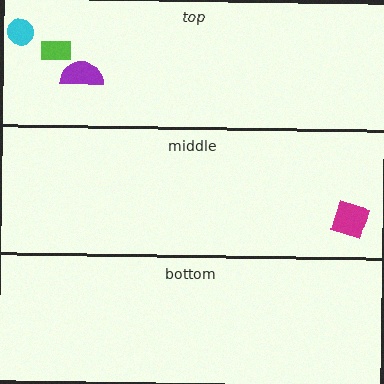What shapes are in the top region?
The lime rectangle, the cyan circle, the purple semicircle.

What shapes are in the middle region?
The magenta diamond.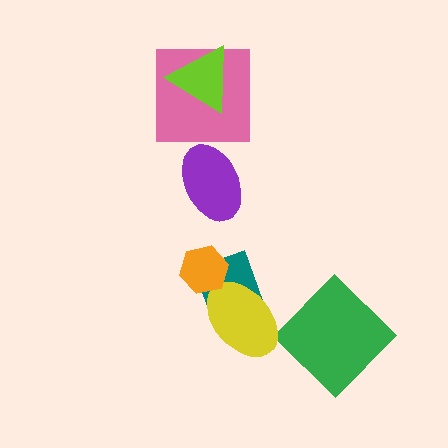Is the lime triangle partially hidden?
No, no other shape covers it.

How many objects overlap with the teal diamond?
2 objects overlap with the teal diamond.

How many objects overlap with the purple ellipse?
0 objects overlap with the purple ellipse.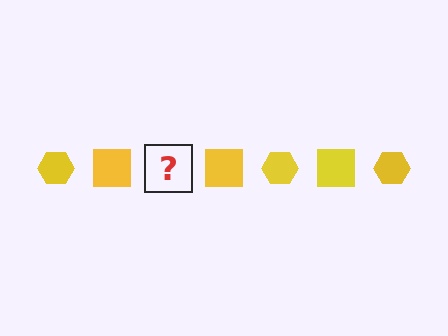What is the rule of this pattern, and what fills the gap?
The rule is that the pattern cycles through hexagon, square shapes in yellow. The gap should be filled with a yellow hexagon.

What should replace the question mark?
The question mark should be replaced with a yellow hexagon.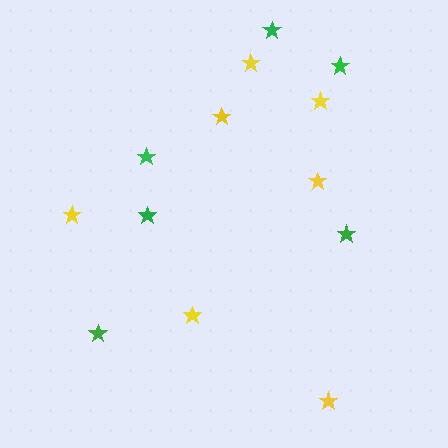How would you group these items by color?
There are 2 groups: one group of yellow stars (7) and one group of green stars (6).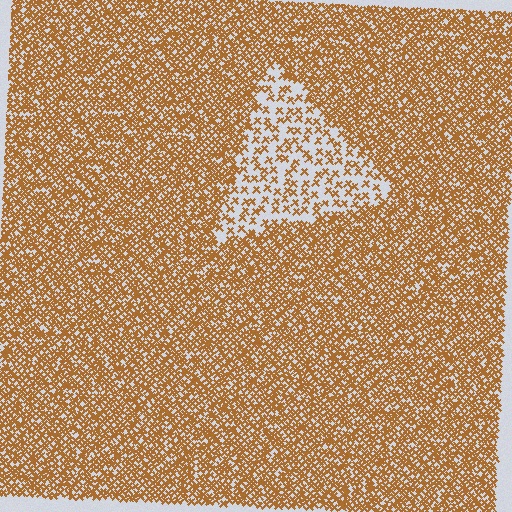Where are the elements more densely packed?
The elements are more densely packed outside the triangle boundary.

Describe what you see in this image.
The image contains small brown elements arranged at two different densities. A triangle-shaped region is visible where the elements are less densely packed than the surrounding area.